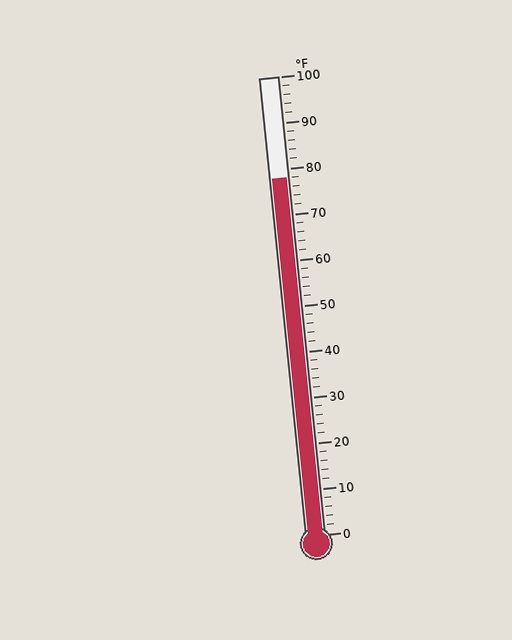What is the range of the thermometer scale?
The thermometer scale ranges from 0°F to 100°F.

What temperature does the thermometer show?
The thermometer shows approximately 78°F.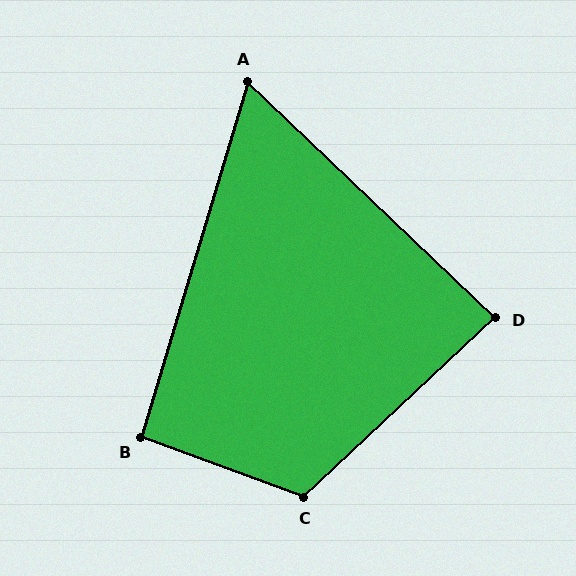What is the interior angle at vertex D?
Approximately 87 degrees (approximately right).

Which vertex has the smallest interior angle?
A, at approximately 63 degrees.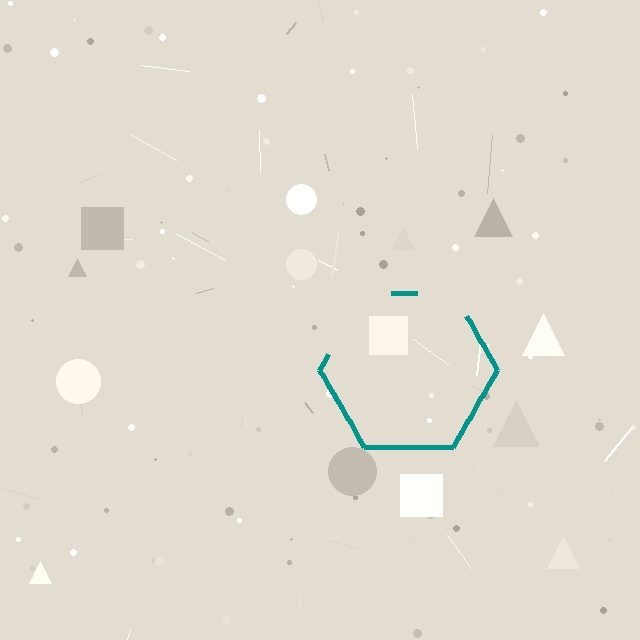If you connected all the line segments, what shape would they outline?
They would outline a hexagon.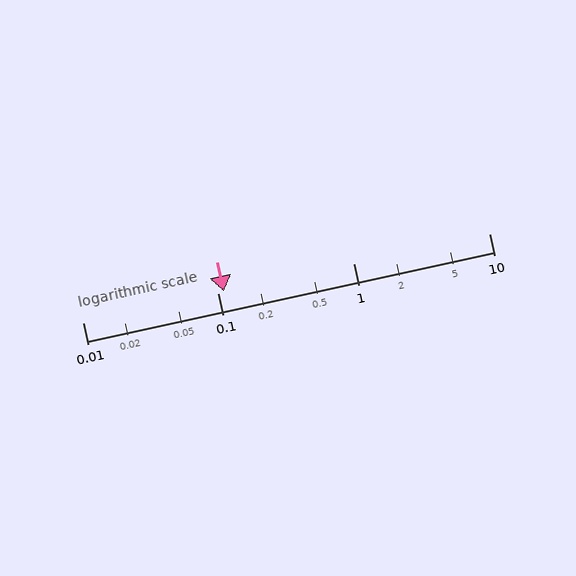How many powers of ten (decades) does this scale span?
The scale spans 3 decades, from 0.01 to 10.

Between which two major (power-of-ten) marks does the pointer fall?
The pointer is between 0.1 and 1.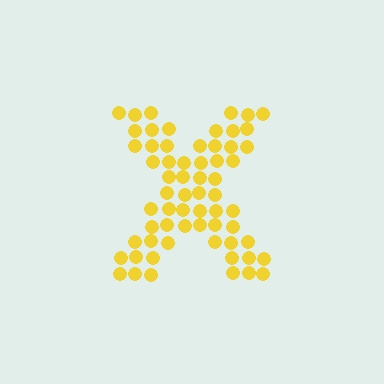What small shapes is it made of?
It is made of small circles.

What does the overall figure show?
The overall figure shows the letter X.